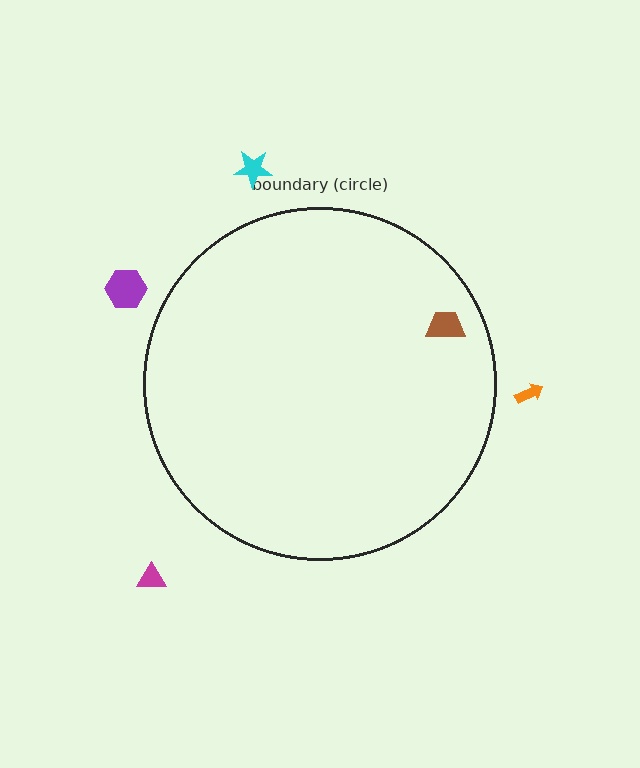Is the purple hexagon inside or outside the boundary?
Outside.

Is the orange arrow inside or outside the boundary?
Outside.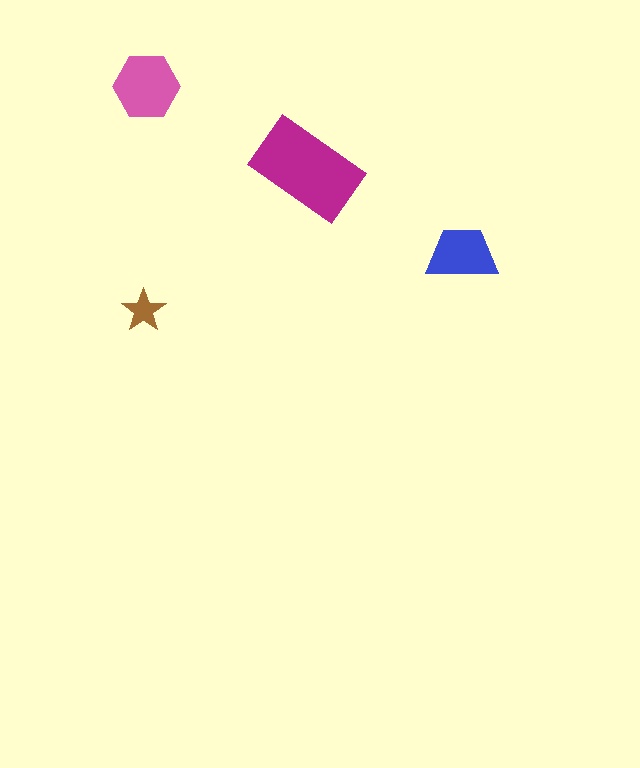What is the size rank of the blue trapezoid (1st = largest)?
3rd.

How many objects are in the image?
There are 4 objects in the image.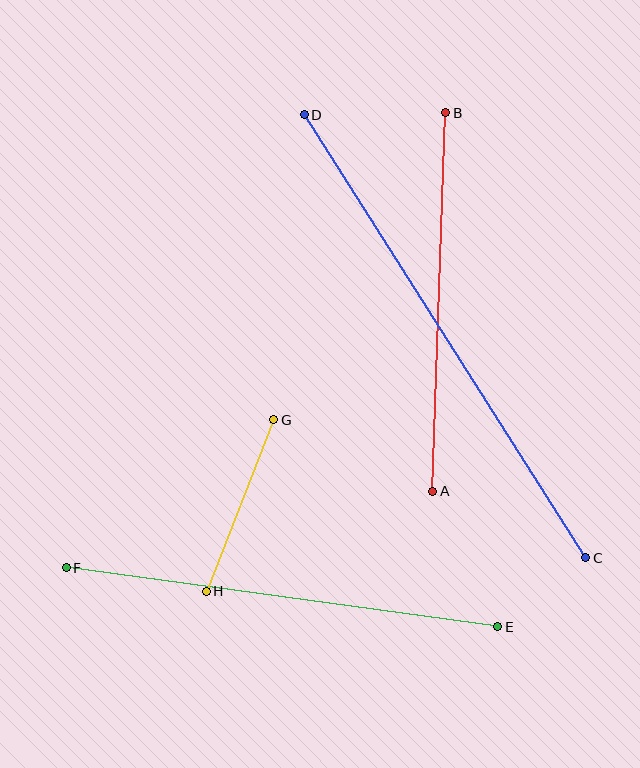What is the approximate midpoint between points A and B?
The midpoint is at approximately (439, 302) pixels.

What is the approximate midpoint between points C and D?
The midpoint is at approximately (445, 336) pixels.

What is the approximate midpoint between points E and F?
The midpoint is at approximately (282, 597) pixels.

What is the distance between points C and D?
The distance is approximately 525 pixels.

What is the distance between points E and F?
The distance is approximately 435 pixels.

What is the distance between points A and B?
The distance is approximately 379 pixels.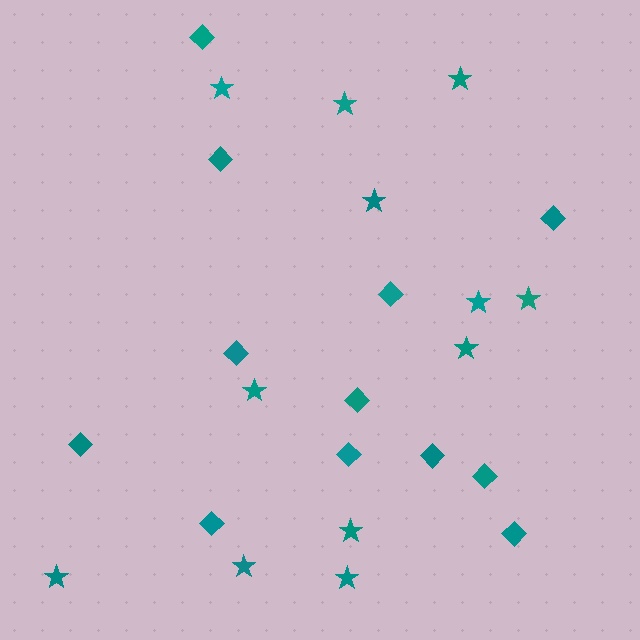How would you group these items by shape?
There are 2 groups: one group of diamonds (12) and one group of stars (12).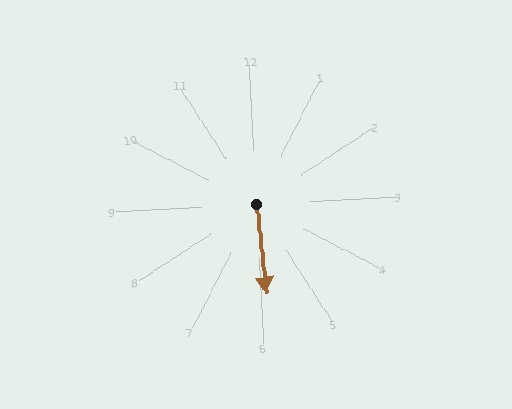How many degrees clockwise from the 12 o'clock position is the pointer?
Approximately 176 degrees.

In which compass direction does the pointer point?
South.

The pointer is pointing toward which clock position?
Roughly 6 o'clock.